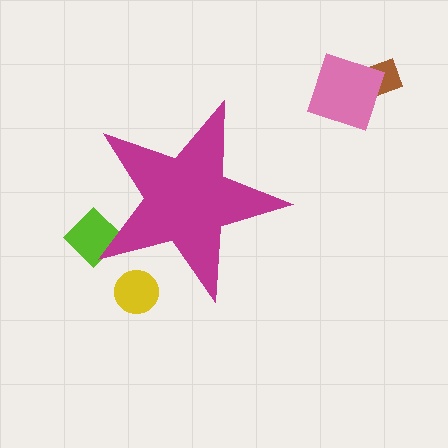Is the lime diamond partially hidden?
Yes, the lime diamond is partially hidden behind the magenta star.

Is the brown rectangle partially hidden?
No, the brown rectangle is fully visible.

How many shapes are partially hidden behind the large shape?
2 shapes are partially hidden.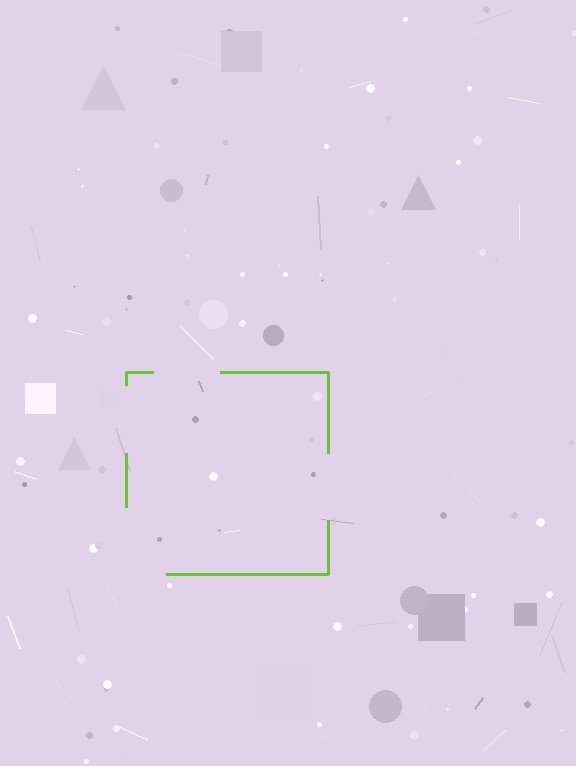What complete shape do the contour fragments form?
The contour fragments form a square.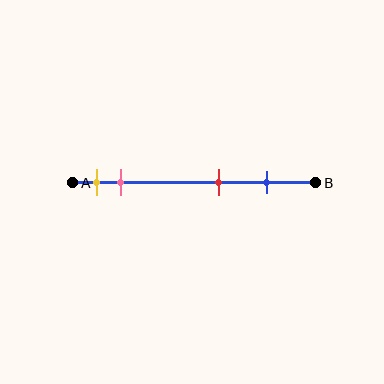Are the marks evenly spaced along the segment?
No, the marks are not evenly spaced.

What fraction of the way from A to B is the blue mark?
The blue mark is approximately 80% (0.8) of the way from A to B.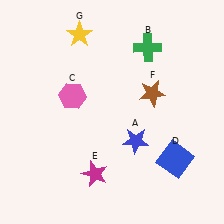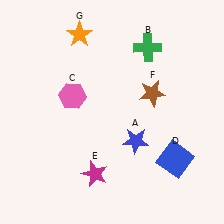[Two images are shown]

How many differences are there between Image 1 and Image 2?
There is 1 difference between the two images.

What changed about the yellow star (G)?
In Image 1, G is yellow. In Image 2, it changed to orange.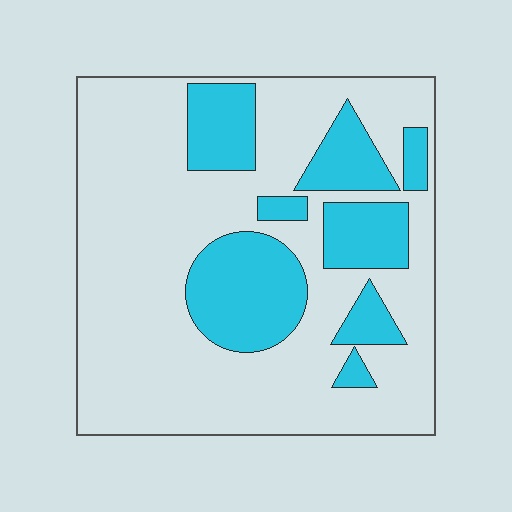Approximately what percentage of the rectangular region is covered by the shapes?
Approximately 25%.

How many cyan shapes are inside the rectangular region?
8.